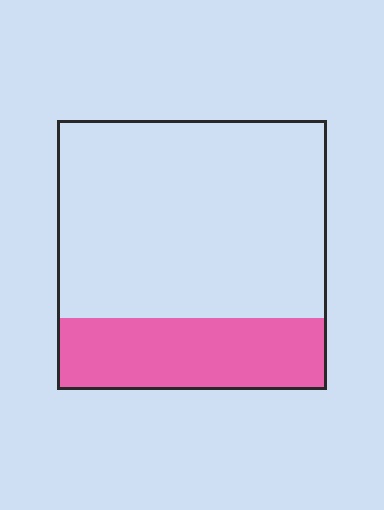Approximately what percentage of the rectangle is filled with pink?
Approximately 25%.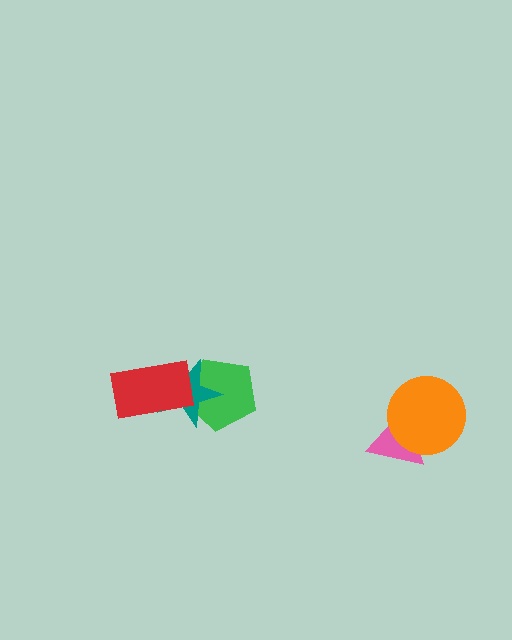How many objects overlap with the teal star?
2 objects overlap with the teal star.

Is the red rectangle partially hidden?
No, no other shape covers it.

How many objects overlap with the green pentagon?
2 objects overlap with the green pentagon.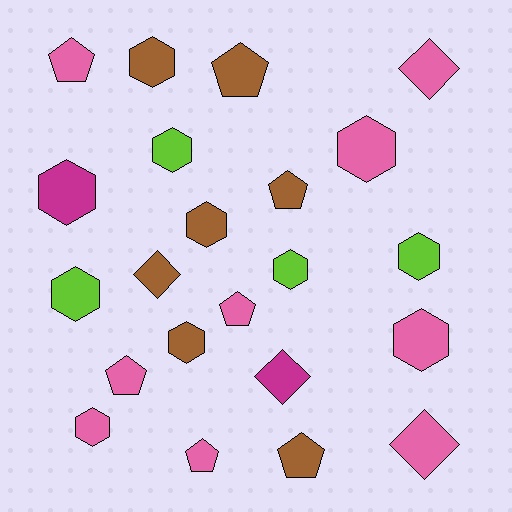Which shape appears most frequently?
Hexagon, with 11 objects.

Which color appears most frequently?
Pink, with 9 objects.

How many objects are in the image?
There are 22 objects.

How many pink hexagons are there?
There are 3 pink hexagons.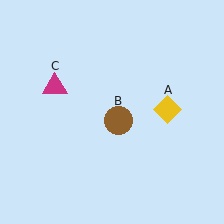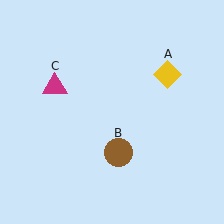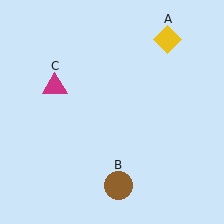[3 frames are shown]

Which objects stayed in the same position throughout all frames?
Magenta triangle (object C) remained stationary.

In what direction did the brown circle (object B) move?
The brown circle (object B) moved down.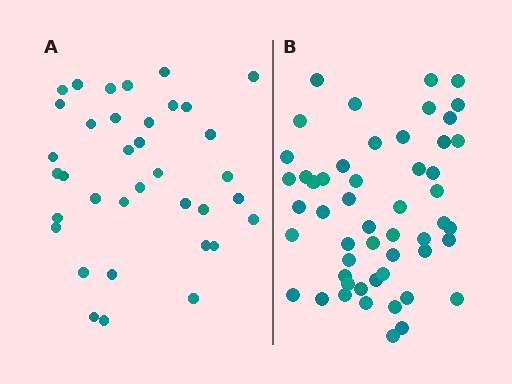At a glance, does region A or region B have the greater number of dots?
Region B (the right region) has more dots.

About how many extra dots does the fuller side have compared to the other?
Region B has approximately 15 more dots than region A.